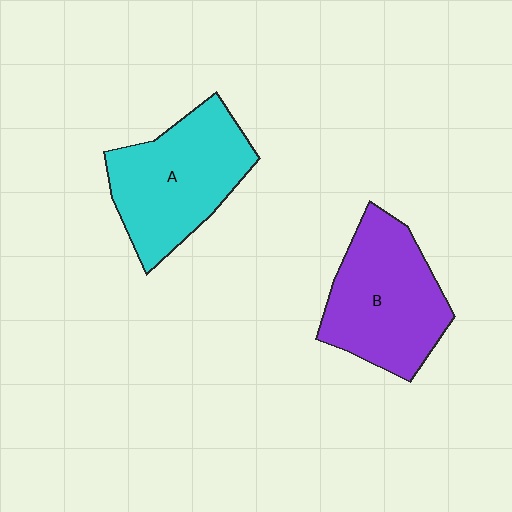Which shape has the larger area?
Shape A (cyan).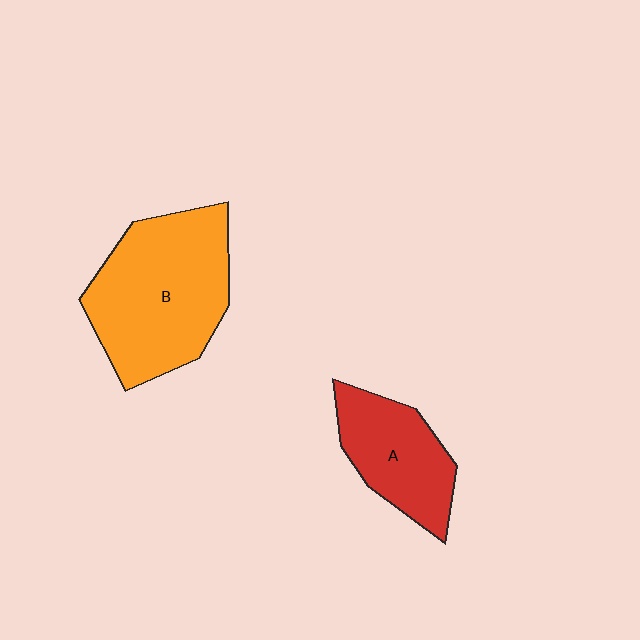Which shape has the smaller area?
Shape A (red).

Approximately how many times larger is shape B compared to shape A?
Approximately 1.7 times.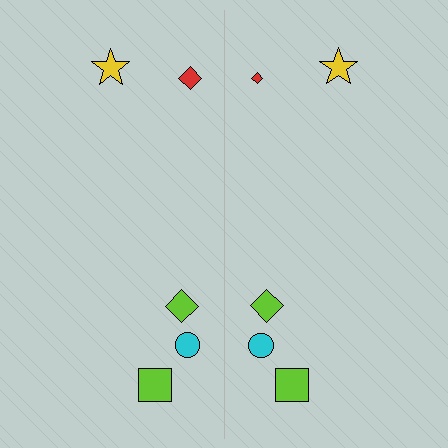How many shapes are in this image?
There are 10 shapes in this image.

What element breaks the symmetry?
The red diamond on the right side has a different size than its mirror counterpart.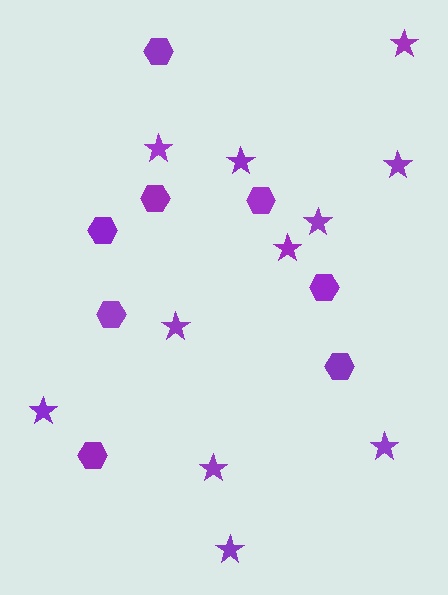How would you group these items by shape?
There are 2 groups: one group of stars (11) and one group of hexagons (8).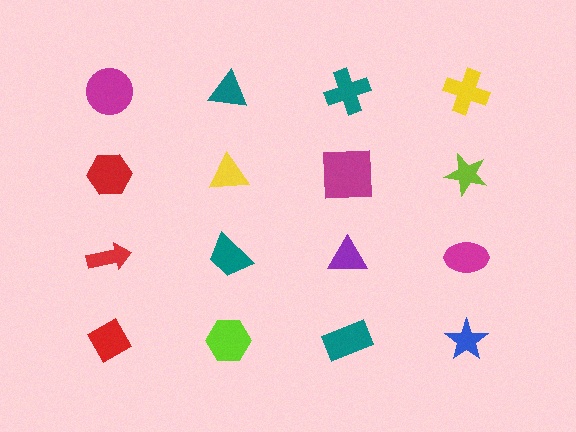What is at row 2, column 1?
A red hexagon.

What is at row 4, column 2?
A lime hexagon.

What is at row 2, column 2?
A yellow triangle.